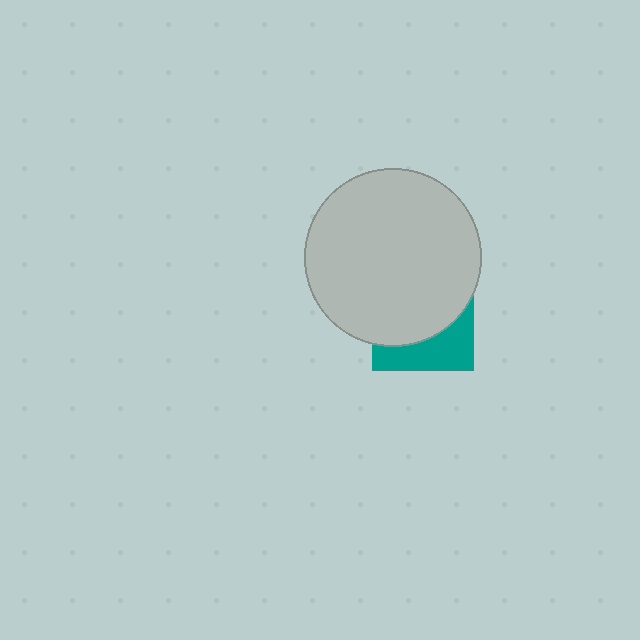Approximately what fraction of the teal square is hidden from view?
Roughly 65% of the teal square is hidden behind the light gray circle.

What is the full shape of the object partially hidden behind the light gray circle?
The partially hidden object is a teal square.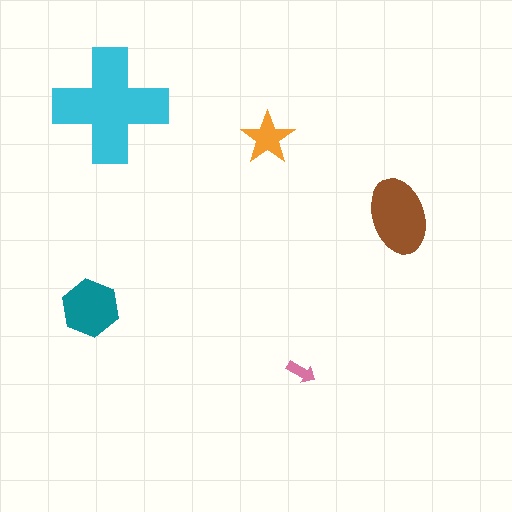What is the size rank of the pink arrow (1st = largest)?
5th.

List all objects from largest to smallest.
The cyan cross, the brown ellipse, the teal hexagon, the orange star, the pink arrow.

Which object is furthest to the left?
The teal hexagon is leftmost.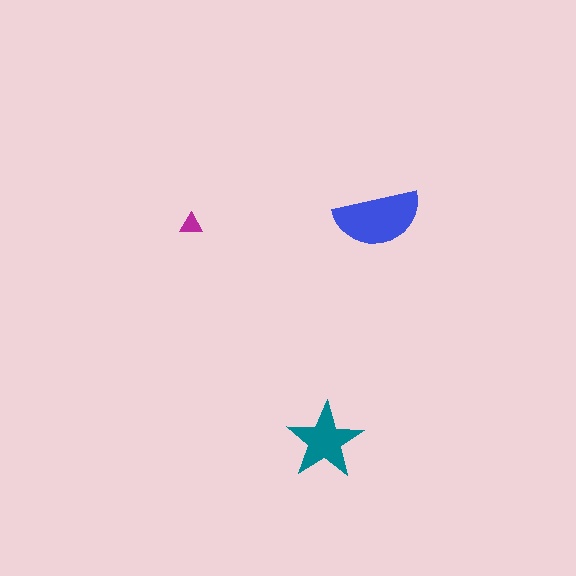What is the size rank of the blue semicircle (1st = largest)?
1st.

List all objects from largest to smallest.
The blue semicircle, the teal star, the magenta triangle.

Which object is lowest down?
The teal star is bottommost.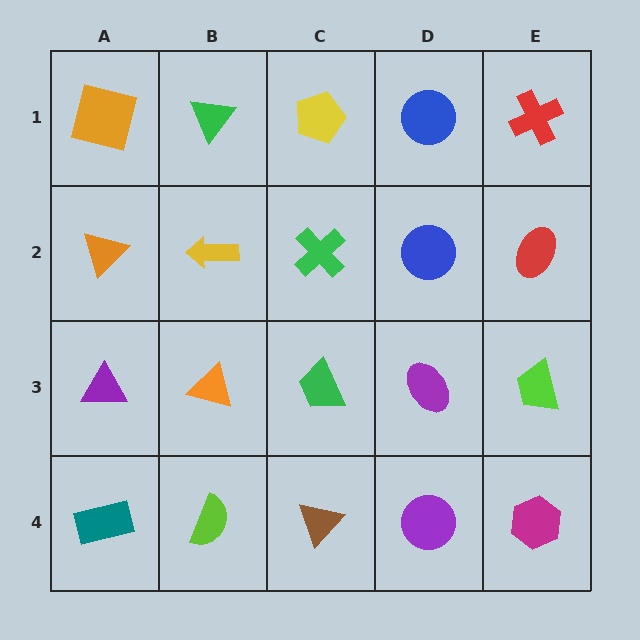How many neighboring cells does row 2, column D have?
4.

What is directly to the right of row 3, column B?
A green trapezoid.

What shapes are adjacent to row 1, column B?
A yellow arrow (row 2, column B), an orange square (row 1, column A), a yellow pentagon (row 1, column C).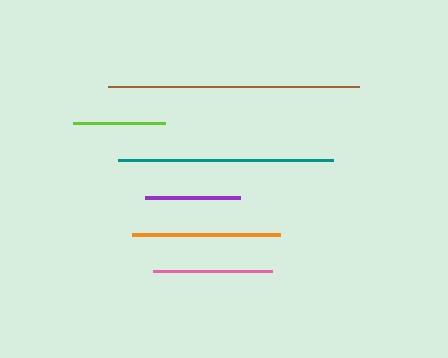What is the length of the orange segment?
The orange segment is approximately 148 pixels long.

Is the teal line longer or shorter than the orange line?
The teal line is longer than the orange line.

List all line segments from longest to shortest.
From longest to shortest: brown, teal, orange, pink, purple, lime.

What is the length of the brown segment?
The brown segment is approximately 251 pixels long.